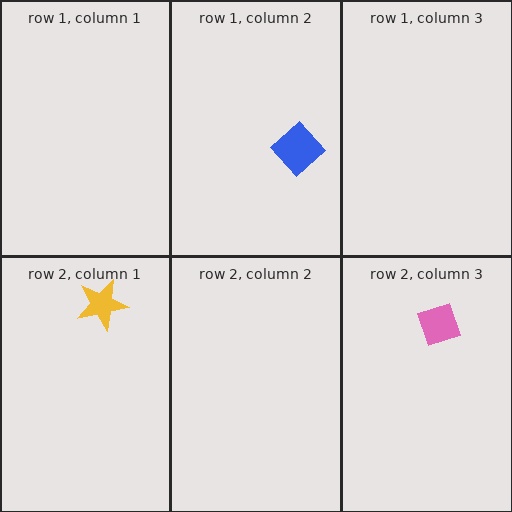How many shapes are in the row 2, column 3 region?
1.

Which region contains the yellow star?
The row 2, column 1 region.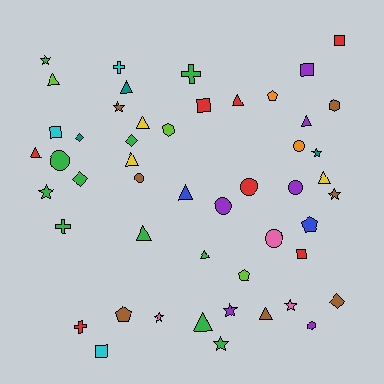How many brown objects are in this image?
There are 7 brown objects.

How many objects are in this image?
There are 50 objects.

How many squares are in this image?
There are 6 squares.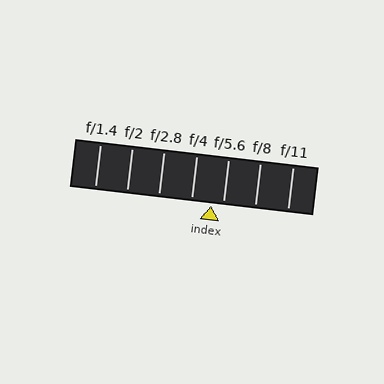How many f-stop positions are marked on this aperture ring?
There are 7 f-stop positions marked.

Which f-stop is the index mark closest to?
The index mark is closest to f/5.6.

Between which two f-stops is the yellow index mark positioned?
The index mark is between f/4 and f/5.6.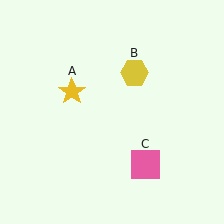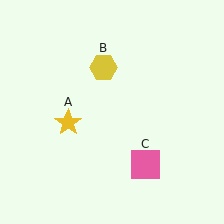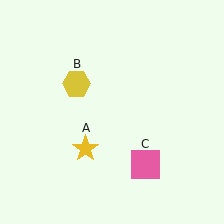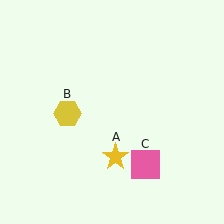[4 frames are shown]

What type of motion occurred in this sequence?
The yellow star (object A), yellow hexagon (object B) rotated counterclockwise around the center of the scene.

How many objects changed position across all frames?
2 objects changed position: yellow star (object A), yellow hexagon (object B).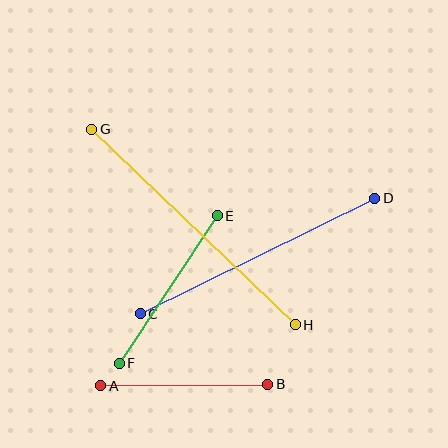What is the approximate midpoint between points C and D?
The midpoint is at approximately (258, 256) pixels.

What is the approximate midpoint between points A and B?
The midpoint is at approximately (184, 385) pixels.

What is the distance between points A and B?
The distance is approximately 167 pixels.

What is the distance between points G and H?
The distance is approximately 282 pixels.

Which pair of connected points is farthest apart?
Points G and H are farthest apart.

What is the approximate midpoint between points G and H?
The midpoint is at approximately (193, 227) pixels.